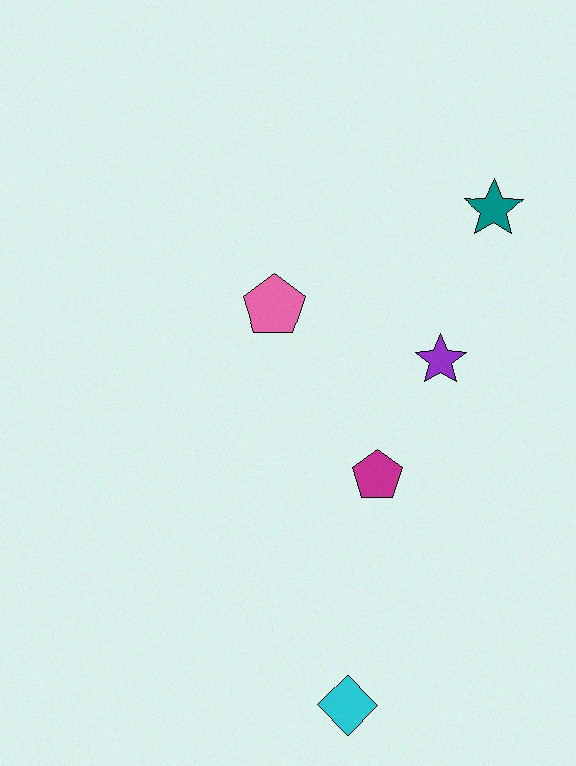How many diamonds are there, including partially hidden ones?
There is 1 diamond.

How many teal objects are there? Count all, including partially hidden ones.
There is 1 teal object.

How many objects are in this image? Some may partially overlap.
There are 5 objects.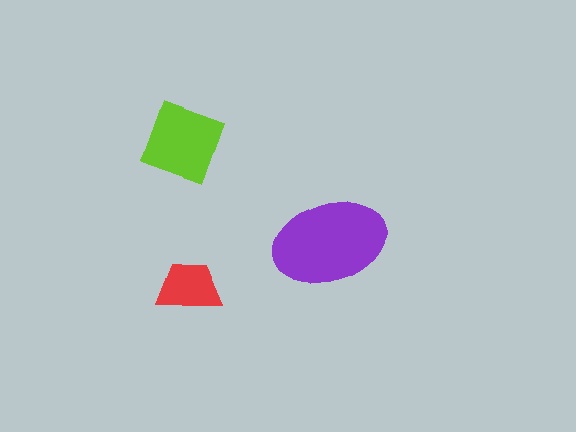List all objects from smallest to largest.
The red trapezoid, the lime square, the purple ellipse.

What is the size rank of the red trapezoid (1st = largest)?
3rd.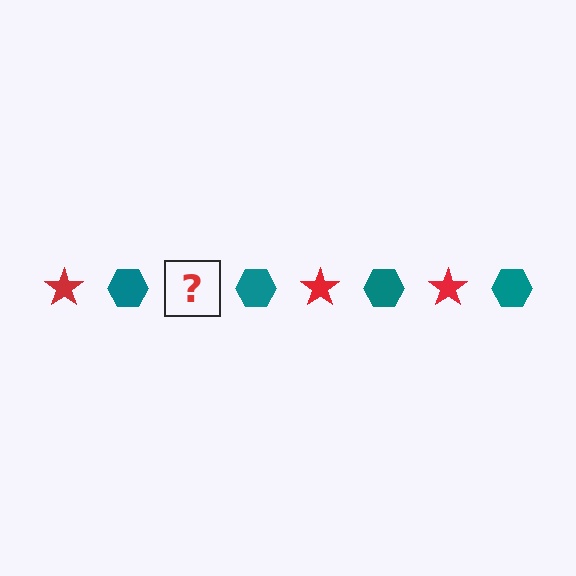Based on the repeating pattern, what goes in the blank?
The blank should be a red star.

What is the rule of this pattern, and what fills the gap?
The rule is that the pattern alternates between red star and teal hexagon. The gap should be filled with a red star.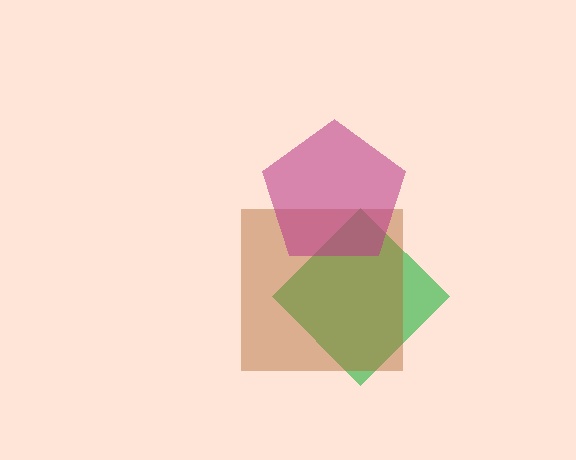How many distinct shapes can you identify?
There are 3 distinct shapes: a green diamond, a brown square, a magenta pentagon.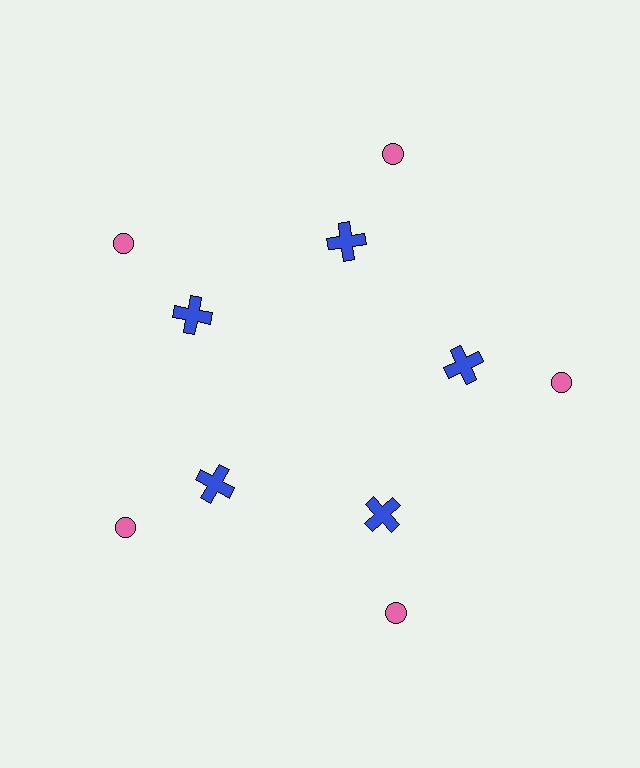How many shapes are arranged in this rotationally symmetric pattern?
There are 10 shapes, arranged in 5 groups of 2.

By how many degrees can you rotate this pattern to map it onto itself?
The pattern maps onto itself every 72 degrees of rotation.